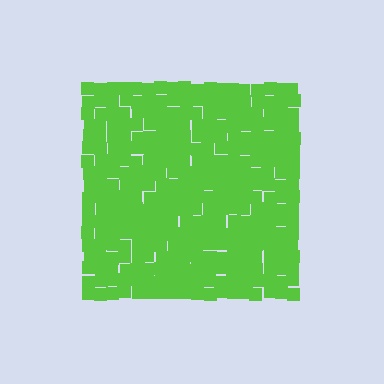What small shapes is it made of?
It is made of small squares.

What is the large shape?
The large shape is a square.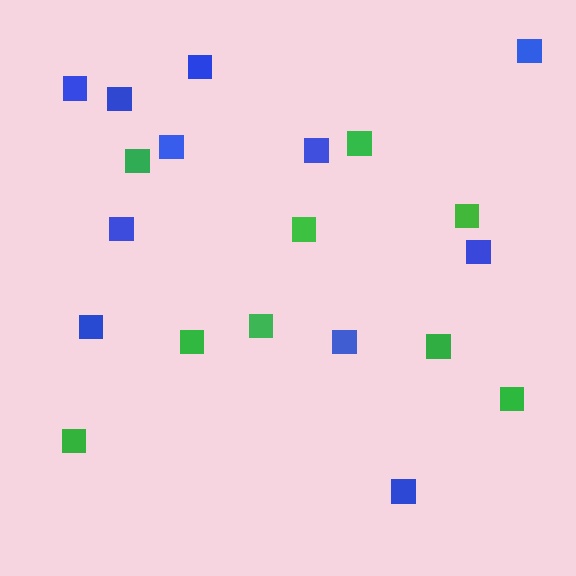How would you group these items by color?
There are 2 groups: one group of green squares (9) and one group of blue squares (11).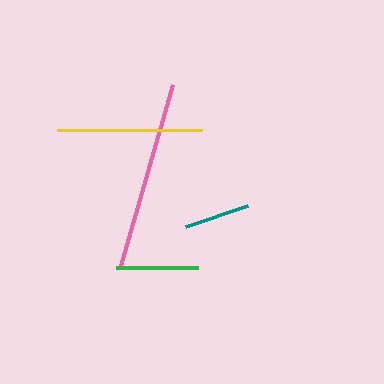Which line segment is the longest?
The pink line is the longest at approximately 189 pixels.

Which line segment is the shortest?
The teal line is the shortest at approximately 66 pixels.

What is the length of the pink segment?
The pink segment is approximately 189 pixels long.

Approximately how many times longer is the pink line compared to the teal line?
The pink line is approximately 2.9 times the length of the teal line.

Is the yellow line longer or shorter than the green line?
The yellow line is longer than the green line.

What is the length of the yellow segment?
The yellow segment is approximately 145 pixels long.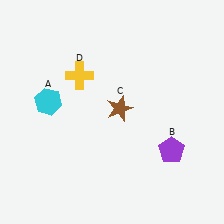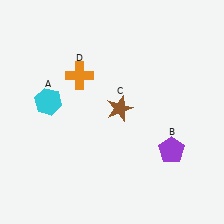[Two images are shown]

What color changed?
The cross (D) changed from yellow in Image 1 to orange in Image 2.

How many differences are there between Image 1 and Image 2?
There is 1 difference between the two images.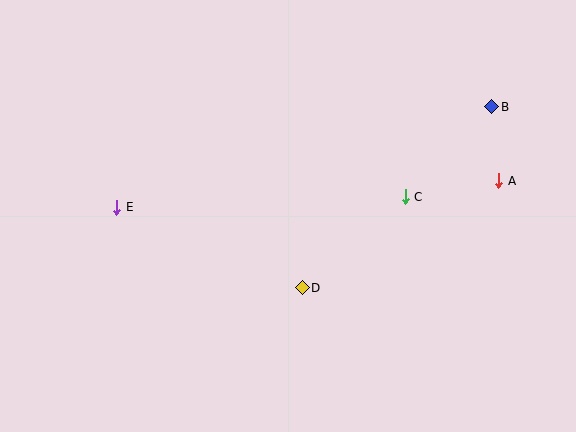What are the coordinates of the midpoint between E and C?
The midpoint between E and C is at (261, 202).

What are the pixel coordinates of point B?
Point B is at (492, 107).